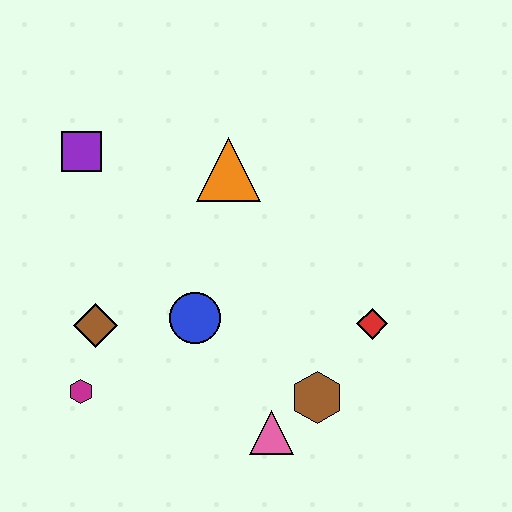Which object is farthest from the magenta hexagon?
The red diamond is farthest from the magenta hexagon.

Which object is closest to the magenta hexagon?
The brown diamond is closest to the magenta hexagon.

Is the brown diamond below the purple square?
Yes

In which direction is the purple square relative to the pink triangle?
The purple square is above the pink triangle.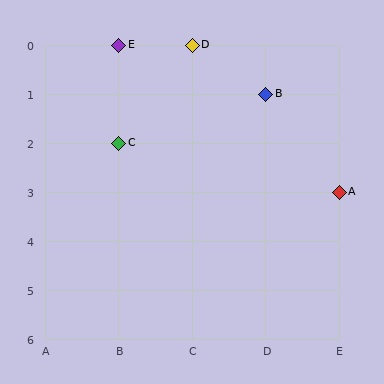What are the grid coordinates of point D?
Point D is at grid coordinates (C, 0).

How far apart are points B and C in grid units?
Points B and C are 2 columns and 1 row apart (about 2.2 grid units diagonally).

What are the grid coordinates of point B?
Point B is at grid coordinates (D, 1).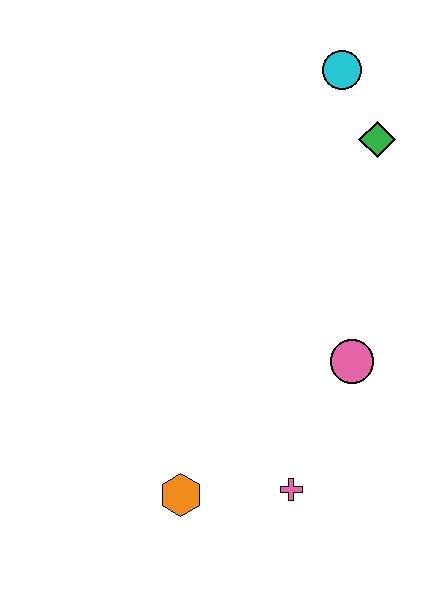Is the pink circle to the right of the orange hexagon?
Yes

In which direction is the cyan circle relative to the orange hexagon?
The cyan circle is above the orange hexagon.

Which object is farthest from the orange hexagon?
The cyan circle is farthest from the orange hexagon.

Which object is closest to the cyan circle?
The green diamond is closest to the cyan circle.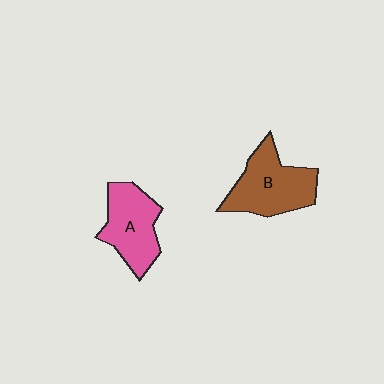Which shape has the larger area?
Shape B (brown).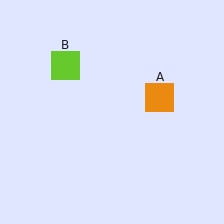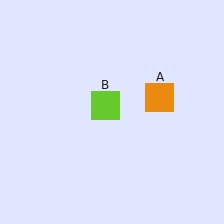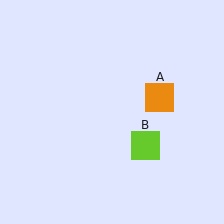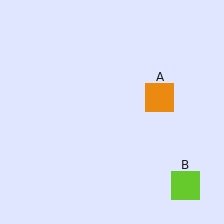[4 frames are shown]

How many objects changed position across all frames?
1 object changed position: lime square (object B).